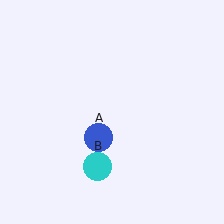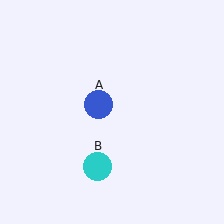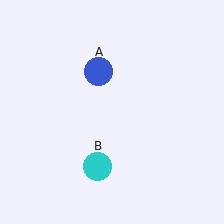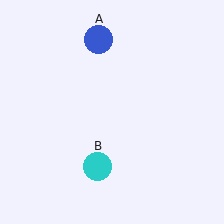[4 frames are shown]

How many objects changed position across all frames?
1 object changed position: blue circle (object A).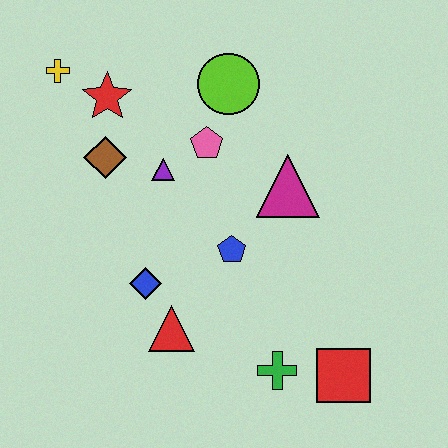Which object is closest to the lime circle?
The pink pentagon is closest to the lime circle.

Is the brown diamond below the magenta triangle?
No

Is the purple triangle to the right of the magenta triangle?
No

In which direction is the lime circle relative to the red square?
The lime circle is above the red square.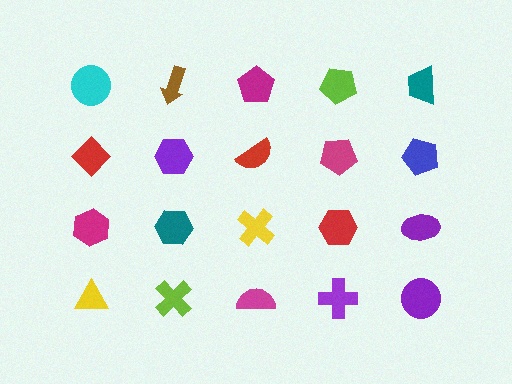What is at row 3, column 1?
A magenta hexagon.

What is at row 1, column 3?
A magenta pentagon.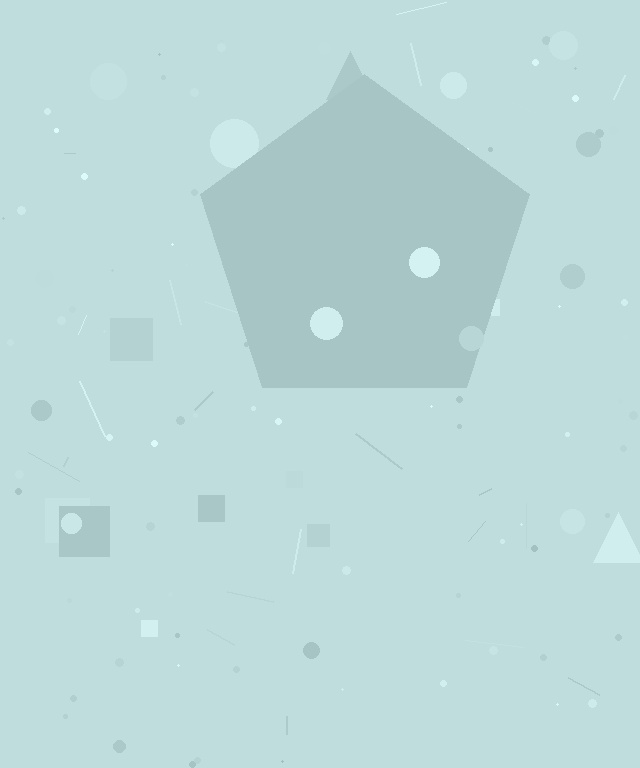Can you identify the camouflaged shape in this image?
The camouflaged shape is a pentagon.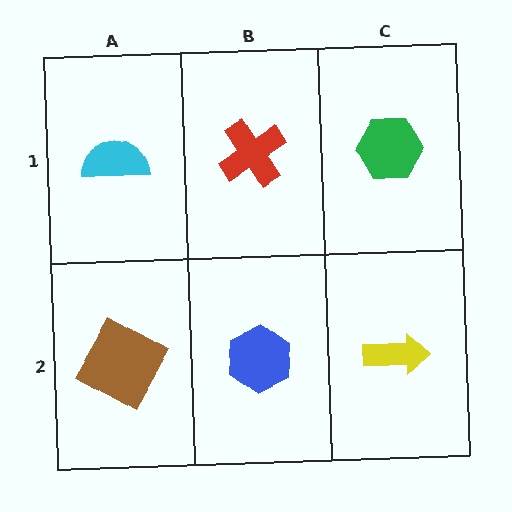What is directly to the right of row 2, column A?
A blue hexagon.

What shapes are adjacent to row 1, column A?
A brown square (row 2, column A), a red cross (row 1, column B).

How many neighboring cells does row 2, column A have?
2.